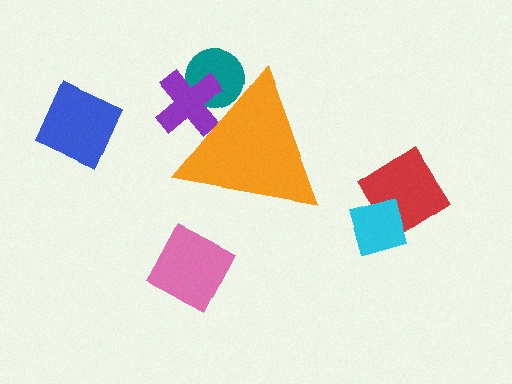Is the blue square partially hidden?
No, the blue square is fully visible.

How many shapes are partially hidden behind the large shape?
2 shapes are partially hidden.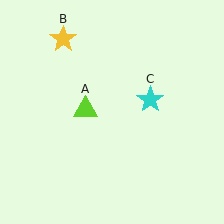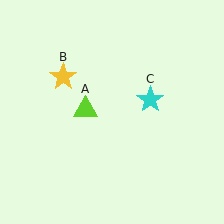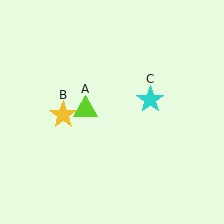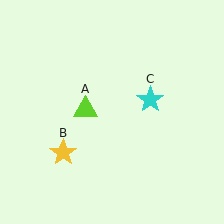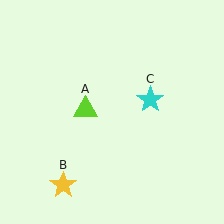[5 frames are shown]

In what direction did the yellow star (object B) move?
The yellow star (object B) moved down.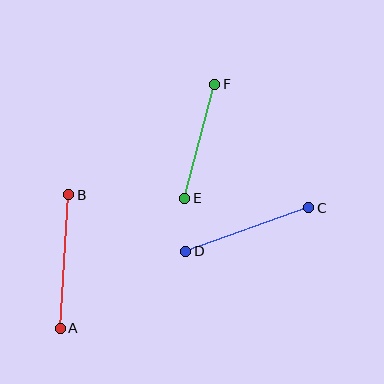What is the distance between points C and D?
The distance is approximately 131 pixels.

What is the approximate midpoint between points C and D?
The midpoint is at approximately (247, 229) pixels.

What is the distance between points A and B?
The distance is approximately 134 pixels.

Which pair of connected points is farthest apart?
Points A and B are farthest apart.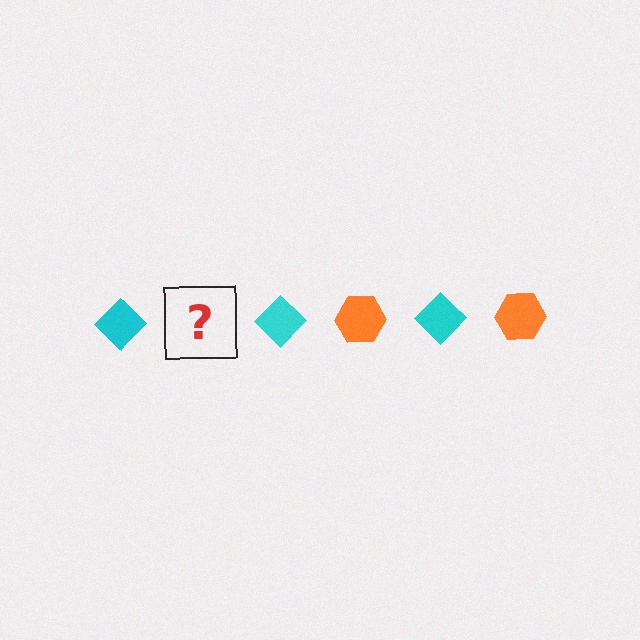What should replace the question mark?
The question mark should be replaced with an orange hexagon.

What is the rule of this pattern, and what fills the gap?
The rule is that the pattern alternates between cyan diamond and orange hexagon. The gap should be filled with an orange hexagon.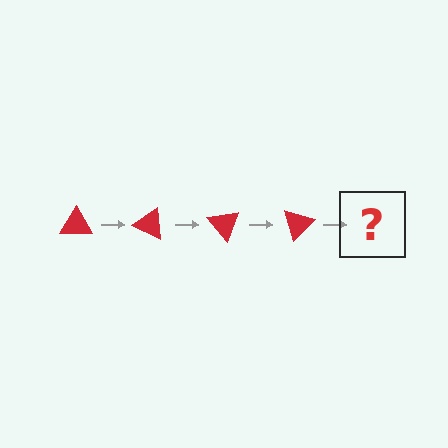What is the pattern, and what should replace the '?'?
The pattern is that the triangle rotates 25 degrees each step. The '?' should be a red triangle rotated 100 degrees.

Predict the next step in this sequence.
The next step is a red triangle rotated 100 degrees.